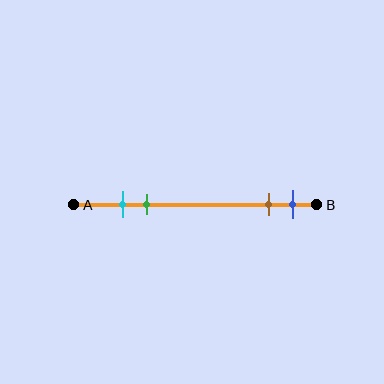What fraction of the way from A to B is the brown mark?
The brown mark is approximately 80% (0.8) of the way from A to B.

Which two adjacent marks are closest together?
The cyan and green marks are the closest adjacent pair.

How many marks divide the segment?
There are 4 marks dividing the segment.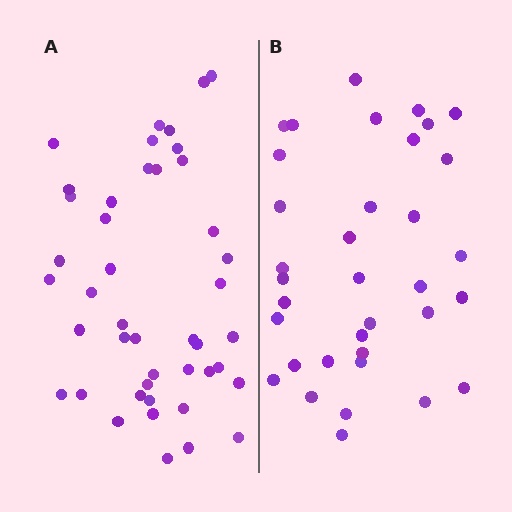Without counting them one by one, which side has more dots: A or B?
Region A (the left region) has more dots.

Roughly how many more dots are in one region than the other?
Region A has roughly 8 or so more dots than region B.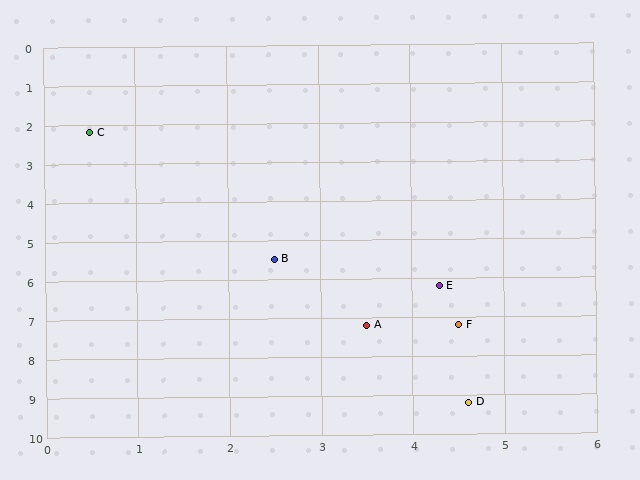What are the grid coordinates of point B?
Point B is at approximately (2.5, 5.5).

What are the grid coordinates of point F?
Point F is at approximately (4.5, 7.2).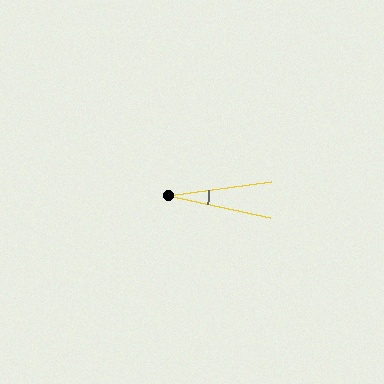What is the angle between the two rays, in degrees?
Approximately 20 degrees.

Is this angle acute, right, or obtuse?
It is acute.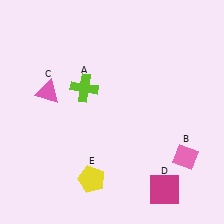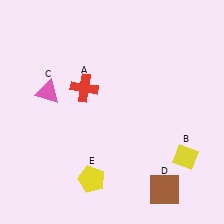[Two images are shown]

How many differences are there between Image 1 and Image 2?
There are 3 differences between the two images.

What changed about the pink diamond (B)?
In Image 1, B is pink. In Image 2, it changed to yellow.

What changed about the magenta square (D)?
In Image 1, D is magenta. In Image 2, it changed to brown.